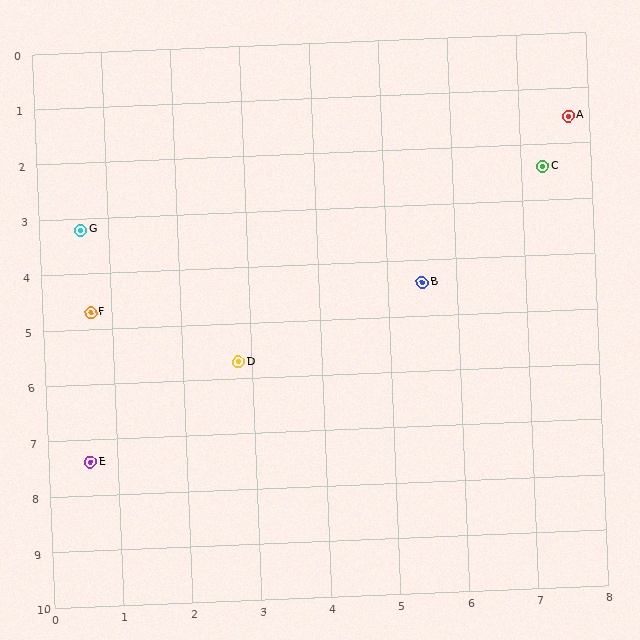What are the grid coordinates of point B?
Point B is at approximately (5.5, 4.4).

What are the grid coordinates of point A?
Point A is at approximately (7.7, 1.5).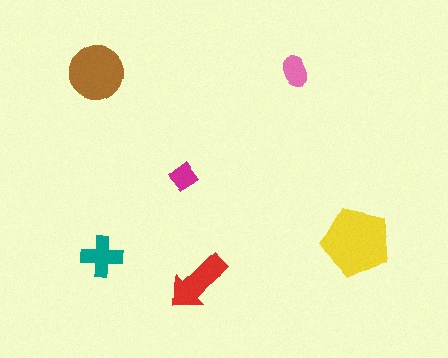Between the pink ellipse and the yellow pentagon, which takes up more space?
The yellow pentagon.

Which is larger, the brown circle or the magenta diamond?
The brown circle.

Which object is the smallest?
The magenta diamond.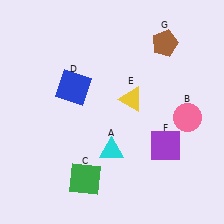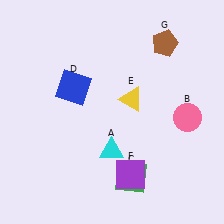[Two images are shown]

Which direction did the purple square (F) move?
The purple square (F) moved left.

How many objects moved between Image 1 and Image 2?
2 objects moved between the two images.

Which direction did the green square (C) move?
The green square (C) moved right.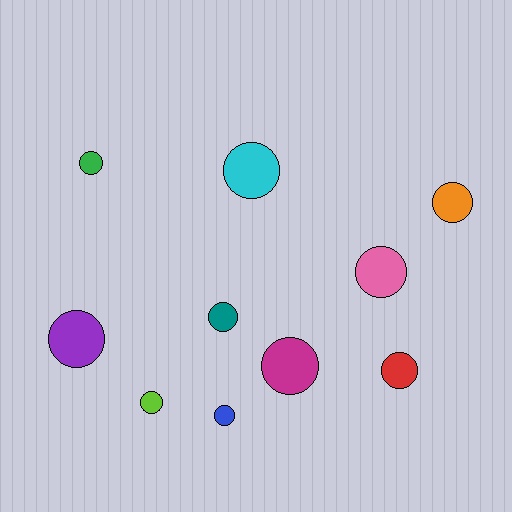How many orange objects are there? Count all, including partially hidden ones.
There is 1 orange object.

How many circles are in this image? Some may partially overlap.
There are 10 circles.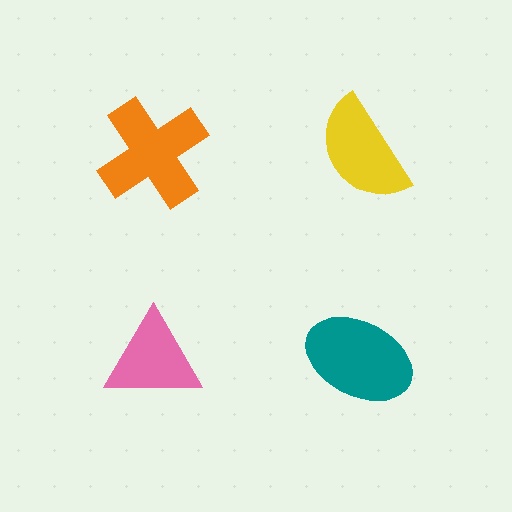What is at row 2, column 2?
A teal ellipse.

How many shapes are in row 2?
2 shapes.